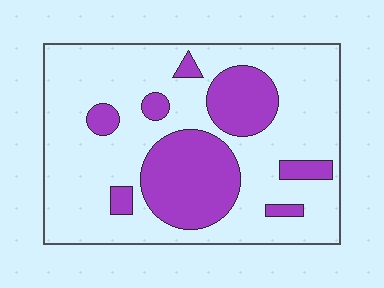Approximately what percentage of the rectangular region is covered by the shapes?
Approximately 25%.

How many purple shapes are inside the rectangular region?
8.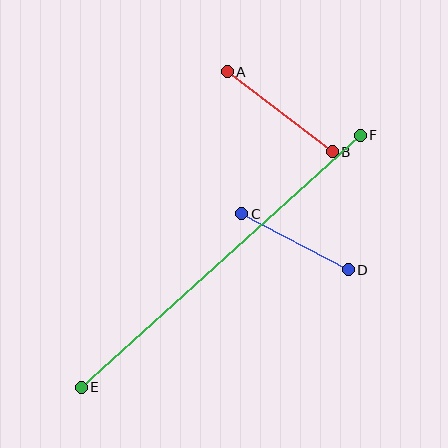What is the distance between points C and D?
The distance is approximately 120 pixels.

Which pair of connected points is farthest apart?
Points E and F are farthest apart.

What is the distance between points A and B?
The distance is approximately 132 pixels.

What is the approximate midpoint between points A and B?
The midpoint is at approximately (280, 112) pixels.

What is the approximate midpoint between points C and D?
The midpoint is at approximately (295, 242) pixels.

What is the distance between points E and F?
The distance is approximately 376 pixels.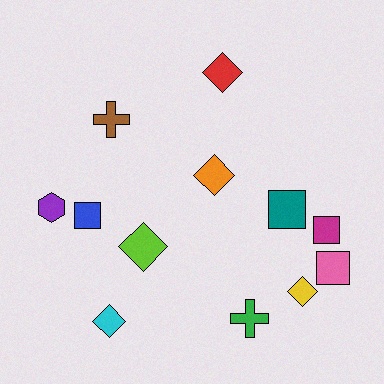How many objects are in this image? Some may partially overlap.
There are 12 objects.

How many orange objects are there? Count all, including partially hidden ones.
There is 1 orange object.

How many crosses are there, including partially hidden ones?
There are 2 crosses.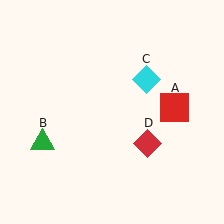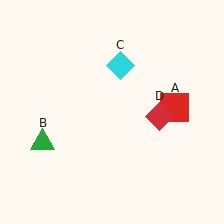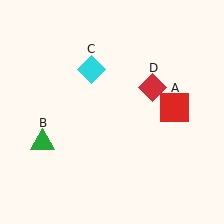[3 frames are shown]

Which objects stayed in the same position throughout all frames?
Red square (object A) and green triangle (object B) remained stationary.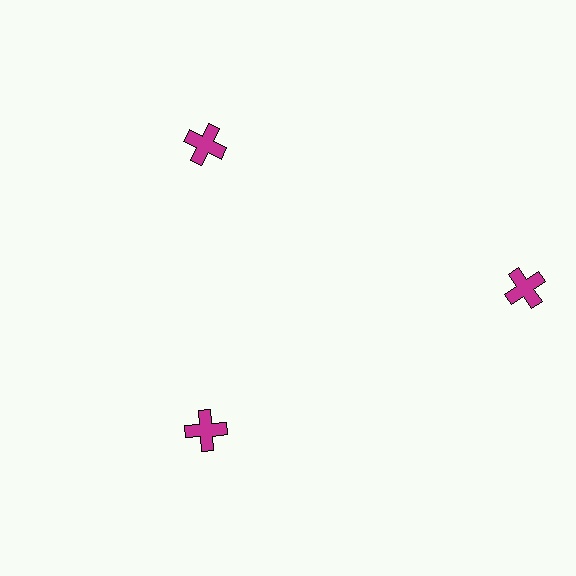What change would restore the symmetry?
The symmetry would be restored by moving it inward, back onto the ring so that all 3 crosses sit at equal angles and equal distance from the center.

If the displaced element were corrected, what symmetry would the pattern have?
It would have 3-fold rotational symmetry — the pattern would map onto itself every 120 degrees.